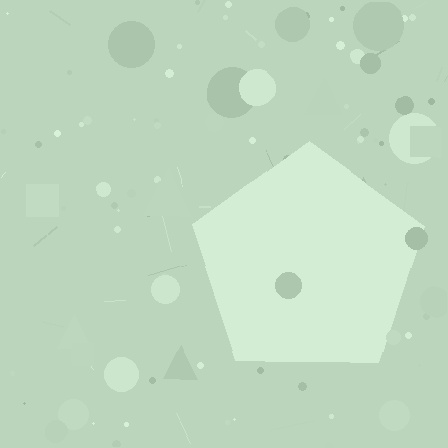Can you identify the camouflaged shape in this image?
The camouflaged shape is a pentagon.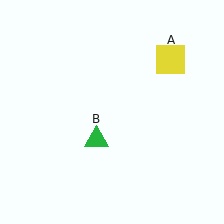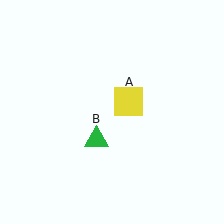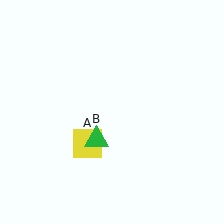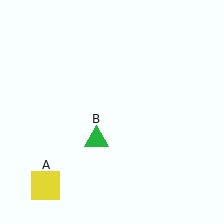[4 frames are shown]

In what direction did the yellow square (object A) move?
The yellow square (object A) moved down and to the left.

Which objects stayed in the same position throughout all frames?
Green triangle (object B) remained stationary.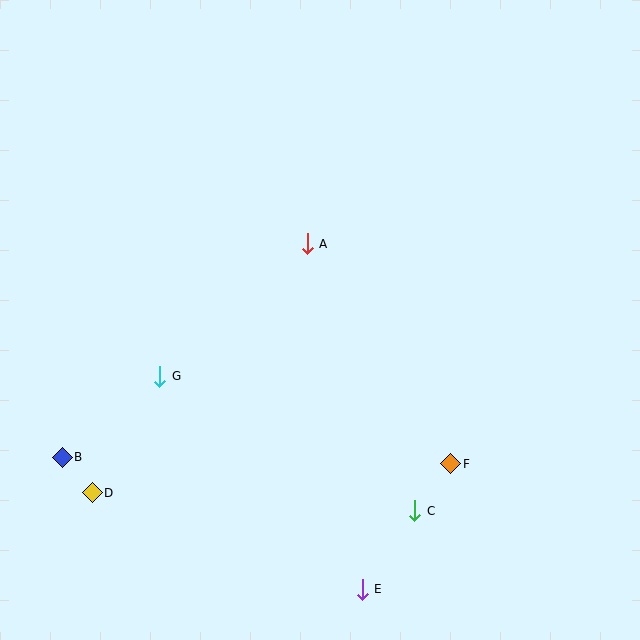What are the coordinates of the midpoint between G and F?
The midpoint between G and F is at (305, 420).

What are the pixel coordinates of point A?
Point A is at (307, 244).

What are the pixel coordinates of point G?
Point G is at (160, 376).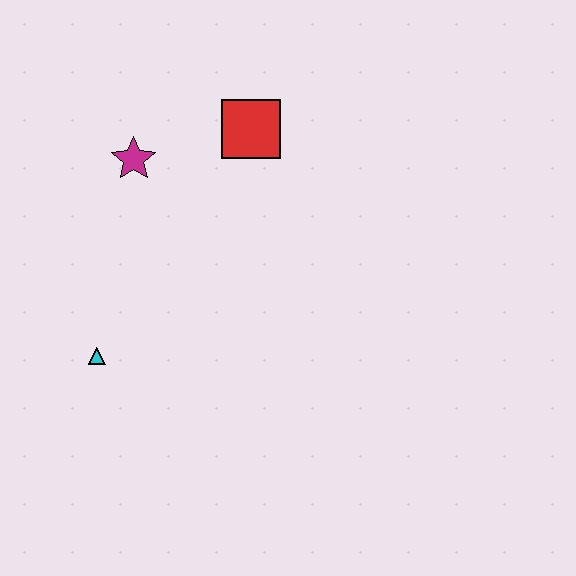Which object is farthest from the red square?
The cyan triangle is farthest from the red square.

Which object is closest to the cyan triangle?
The magenta star is closest to the cyan triangle.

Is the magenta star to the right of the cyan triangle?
Yes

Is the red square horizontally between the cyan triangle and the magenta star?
No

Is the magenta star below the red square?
Yes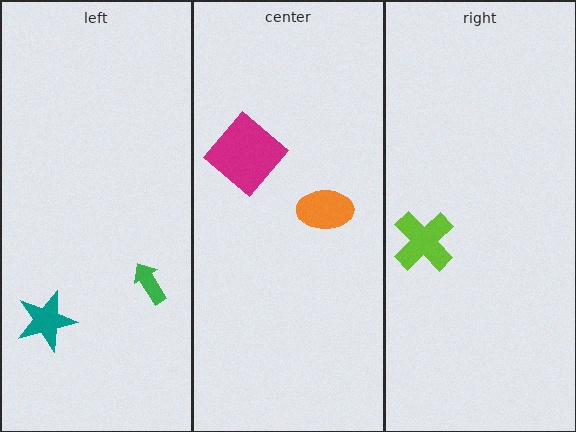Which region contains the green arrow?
The left region.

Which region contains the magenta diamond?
The center region.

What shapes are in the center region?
The orange ellipse, the magenta diamond.